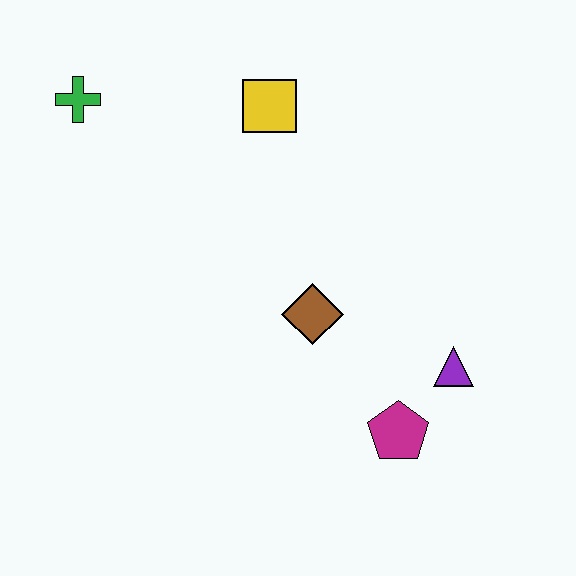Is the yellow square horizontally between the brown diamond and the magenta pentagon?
No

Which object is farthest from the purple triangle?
The green cross is farthest from the purple triangle.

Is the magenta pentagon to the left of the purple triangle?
Yes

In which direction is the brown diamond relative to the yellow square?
The brown diamond is below the yellow square.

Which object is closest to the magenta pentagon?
The purple triangle is closest to the magenta pentagon.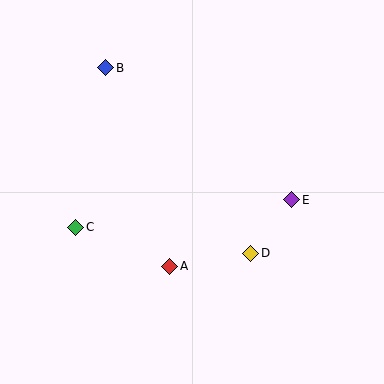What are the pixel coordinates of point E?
Point E is at (292, 200).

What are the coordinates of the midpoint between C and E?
The midpoint between C and E is at (184, 214).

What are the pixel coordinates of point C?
Point C is at (76, 227).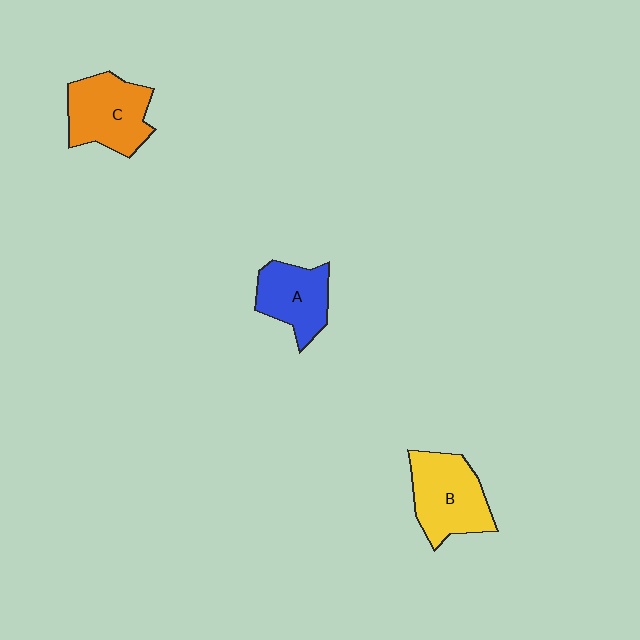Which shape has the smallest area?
Shape A (blue).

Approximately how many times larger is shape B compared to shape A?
Approximately 1.3 times.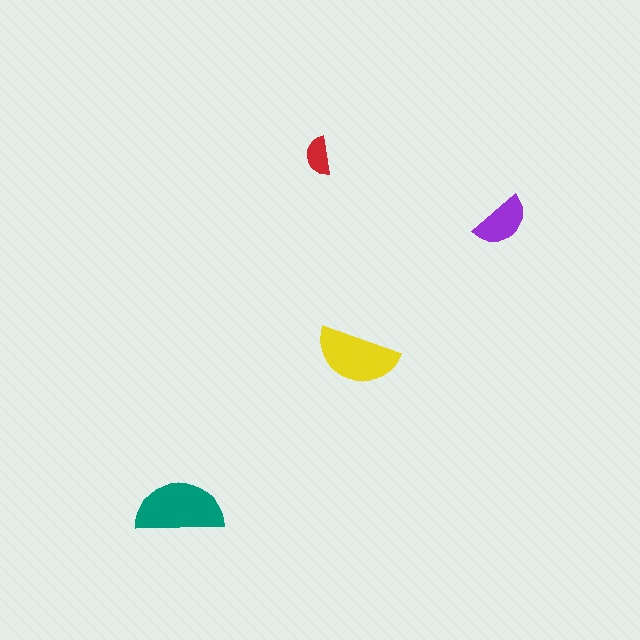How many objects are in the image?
There are 4 objects in the image.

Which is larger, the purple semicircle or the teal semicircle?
The teal one.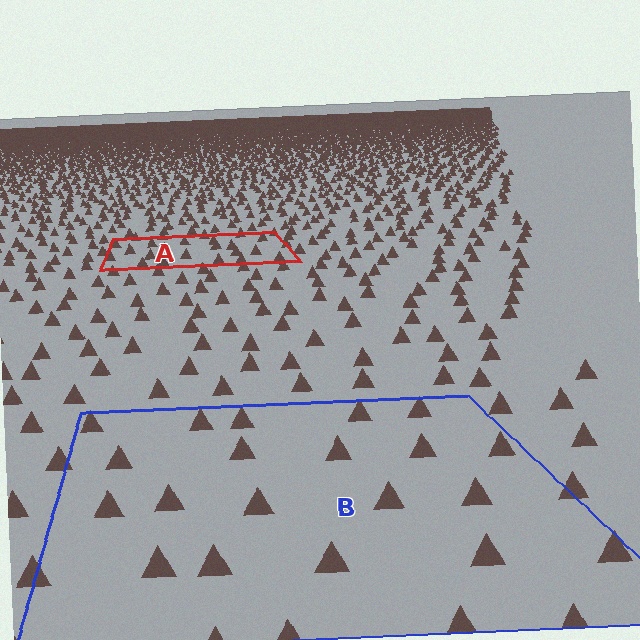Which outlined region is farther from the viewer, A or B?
Region A is farther from the viewer — the texture elements inside it appear smaller and more densely packed.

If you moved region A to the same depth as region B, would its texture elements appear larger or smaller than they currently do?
They would appear larger. At a closer depth, the same texture elements are projected at a bigger on-screen size.